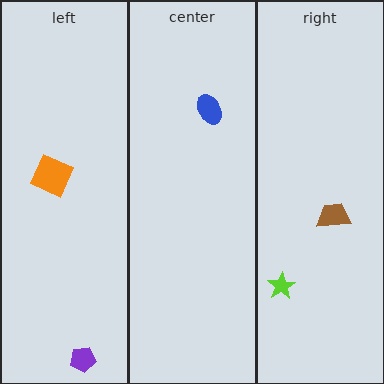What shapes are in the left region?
The purple pentagon, the orange square.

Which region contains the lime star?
The right region.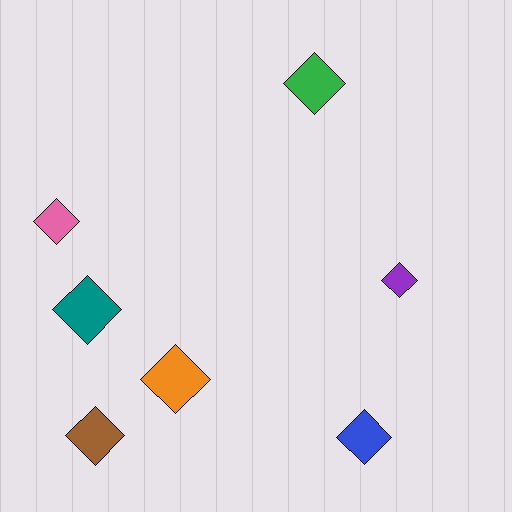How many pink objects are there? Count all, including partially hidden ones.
There is 1 pink object.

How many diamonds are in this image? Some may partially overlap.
There are 7 diamonds.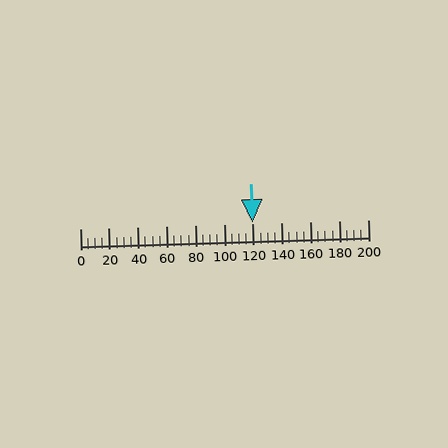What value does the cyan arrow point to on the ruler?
The cyan arrow points to approximately 120.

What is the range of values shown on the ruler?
The ruler shows values from 0 to 200.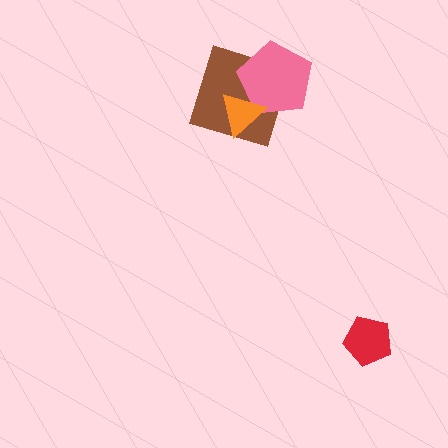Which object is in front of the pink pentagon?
The orange triangle is in front of the pink pentagon.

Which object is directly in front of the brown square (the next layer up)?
The pink pentagon is directly in front of the brown square.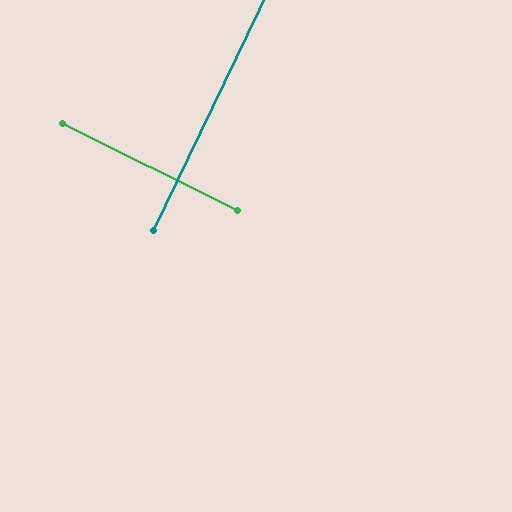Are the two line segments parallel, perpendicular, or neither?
Perpendicular — they meet at approximately 89°.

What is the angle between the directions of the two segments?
Approximately 89 degrees.